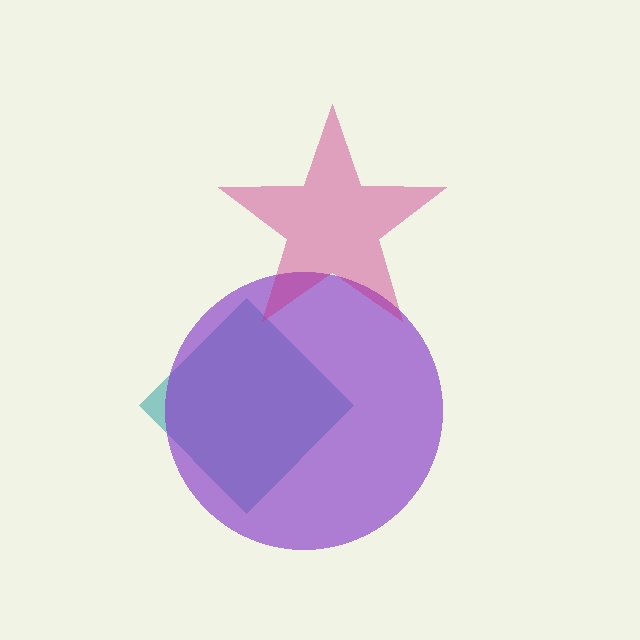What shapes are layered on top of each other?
The layered shapes are: a teal diamond, a purple circle, a magenta star.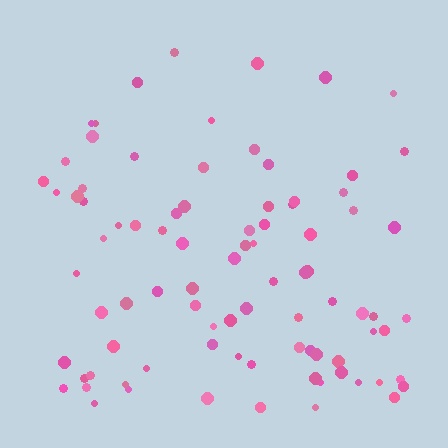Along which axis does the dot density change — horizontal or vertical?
Vertical.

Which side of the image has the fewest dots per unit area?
The top.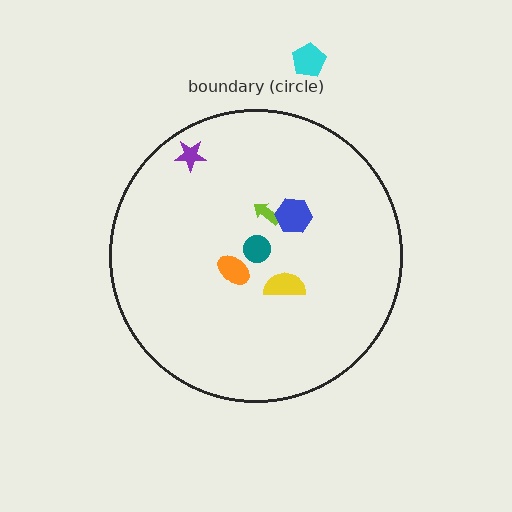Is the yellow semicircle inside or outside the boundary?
Inside.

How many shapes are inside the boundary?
6 inside, 1 outside.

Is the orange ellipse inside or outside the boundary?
Inside.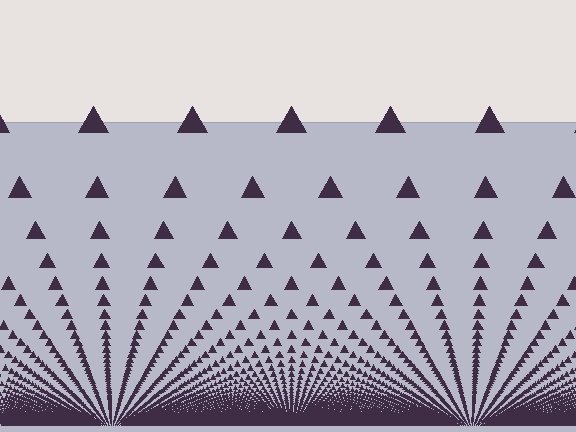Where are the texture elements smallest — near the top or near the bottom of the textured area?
Near the bottom.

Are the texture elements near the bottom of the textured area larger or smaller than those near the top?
Smaller. The gradient is inverted — elements near the bottom are smaller and denser.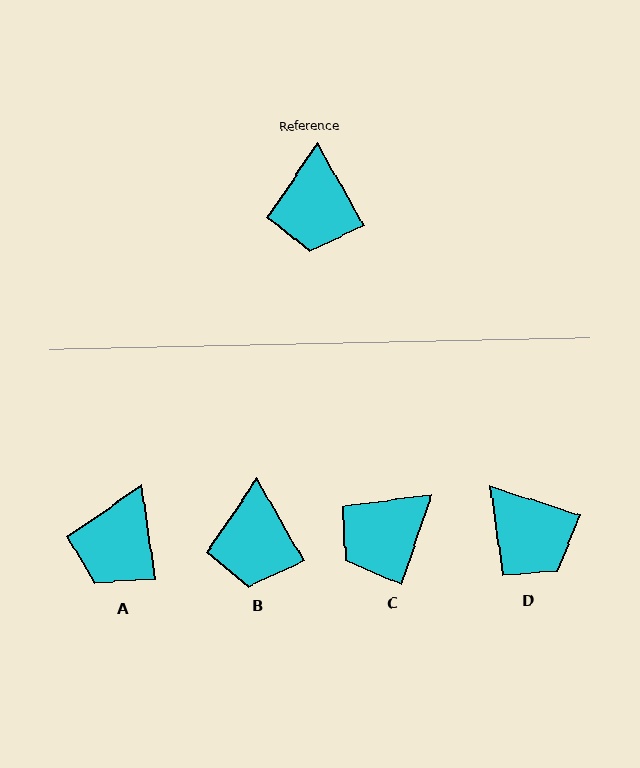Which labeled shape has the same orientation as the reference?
B.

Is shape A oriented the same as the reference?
No, it is off by about 21 degrees.